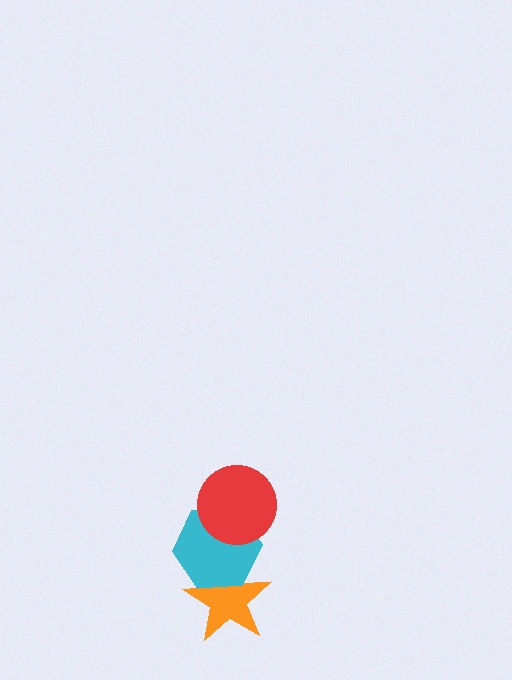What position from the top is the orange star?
The orange star is 3rd from the top.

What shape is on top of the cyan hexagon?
The red circle is on top of the cyan hexagon.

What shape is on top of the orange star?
The cyan hexagon is on top of the orange star.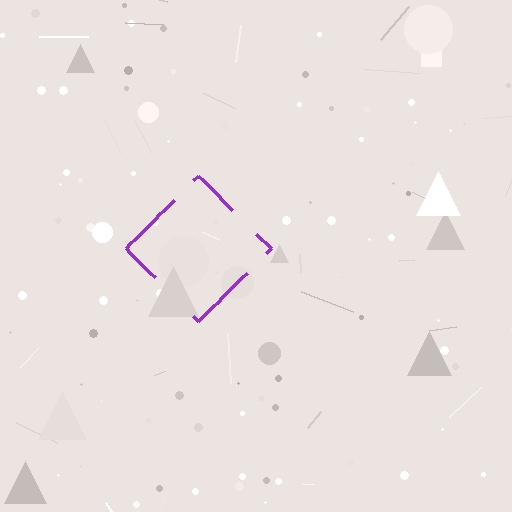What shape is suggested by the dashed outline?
The dashed outline suggests a diamond.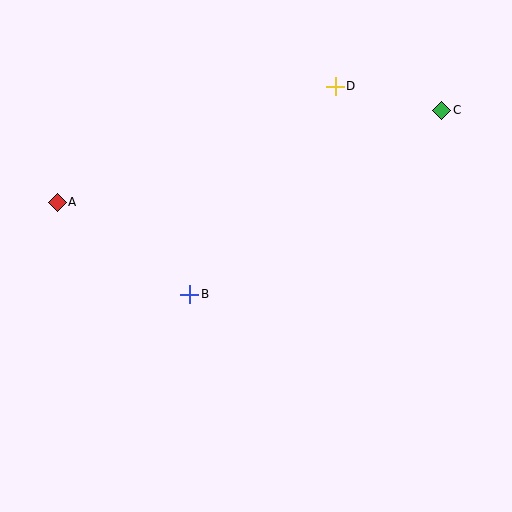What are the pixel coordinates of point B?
Point B is at (190, 294).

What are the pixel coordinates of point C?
Point C is at (442, 110).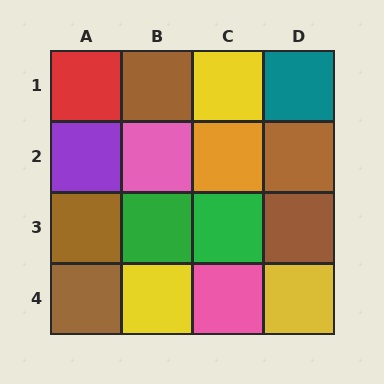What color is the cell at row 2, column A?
Purple.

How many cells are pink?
2 cells are pink.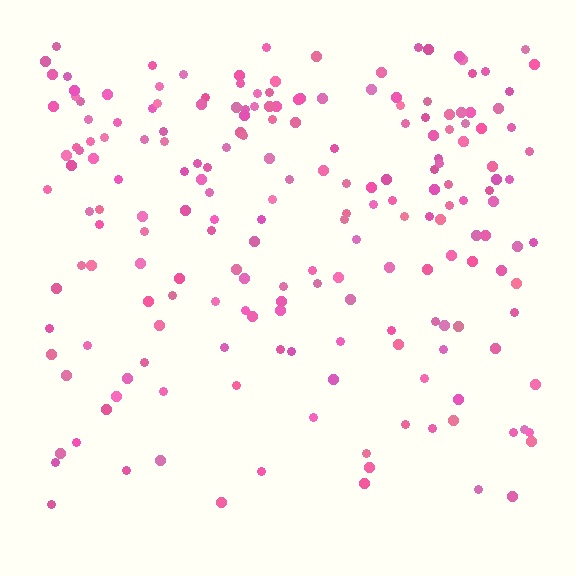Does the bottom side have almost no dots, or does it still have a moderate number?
Still a moderate number, just noticeably fewer than the top.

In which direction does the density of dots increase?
From bottom to top, with the top side densest.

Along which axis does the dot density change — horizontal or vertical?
Vertical.